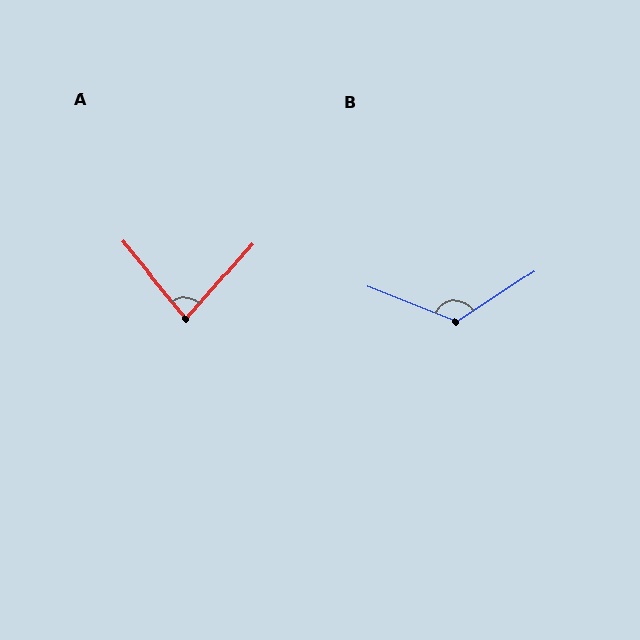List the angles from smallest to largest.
A (80°), B (125°).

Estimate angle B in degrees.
Approximately 125 degrees.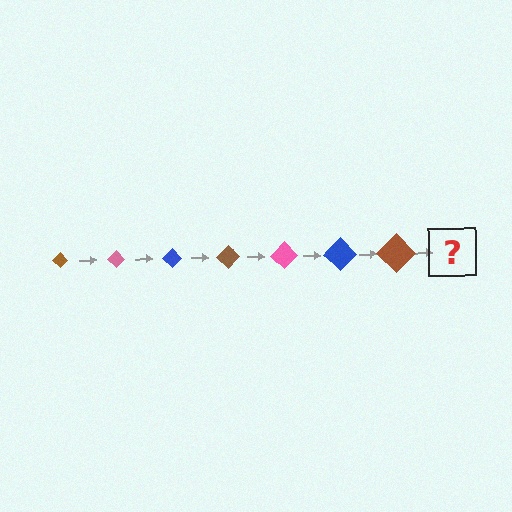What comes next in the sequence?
The next element should be a pink diamond, larger than the previous one.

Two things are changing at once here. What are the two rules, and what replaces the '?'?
The two rules are that the diamond grows larger each step and the color cycles through brown, pink, and blue. The '?' should be a pink diamond, larger than the previous one.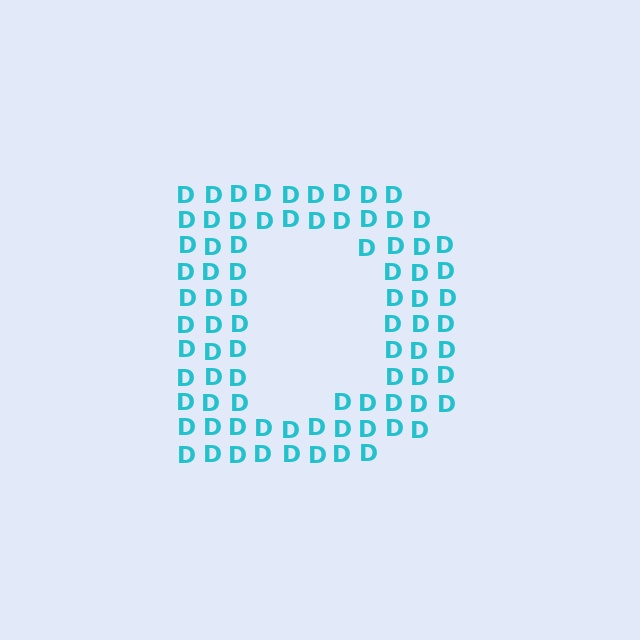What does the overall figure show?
The overall figure shows the letter D.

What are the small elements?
The small elements are letter D's.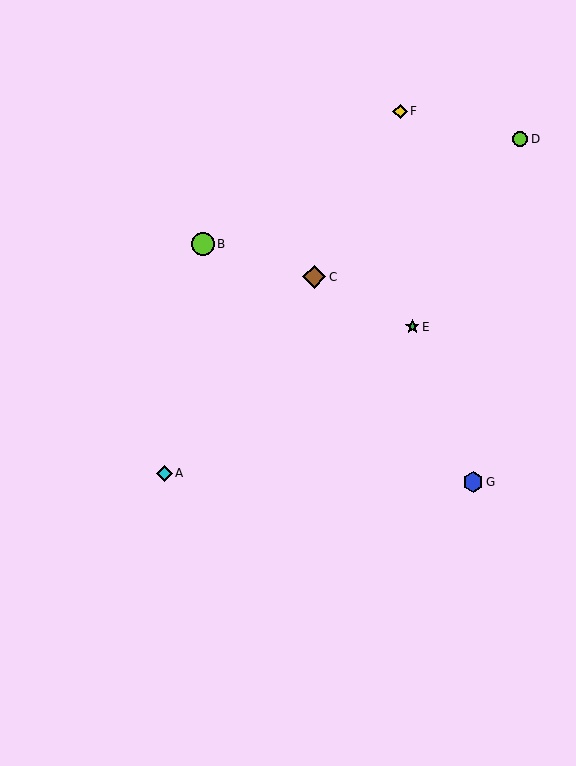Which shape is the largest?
The brown diamond (labeled C) is the largest.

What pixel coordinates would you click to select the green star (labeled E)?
Click at (412, 327) to select the green star E.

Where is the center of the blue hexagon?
The center of the blue hexagon is at (473, 482).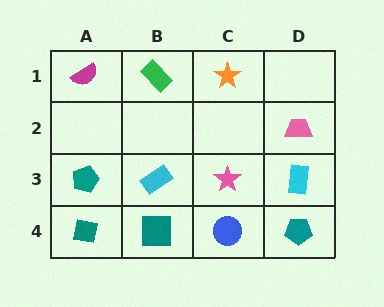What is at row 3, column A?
A teal pentagon.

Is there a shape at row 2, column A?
No, that cell is empty.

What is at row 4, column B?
A teal square.